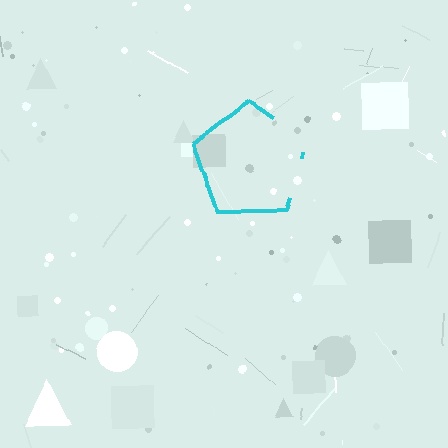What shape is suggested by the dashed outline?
The dashed outline suggests a pentagon.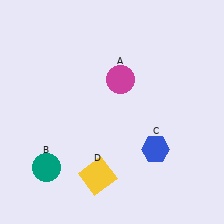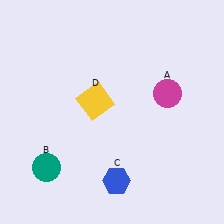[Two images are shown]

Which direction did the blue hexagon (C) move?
The blue hexagon (C) moved left.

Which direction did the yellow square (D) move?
The yellow square (D) moved up.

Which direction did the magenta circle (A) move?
The magenta circle (A) moved right.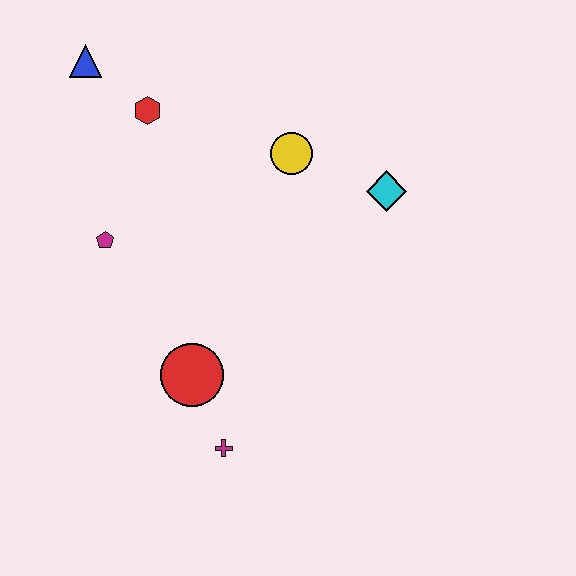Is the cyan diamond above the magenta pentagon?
Yes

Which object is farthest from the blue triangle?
The magenta cross is farthest from the blue triangle.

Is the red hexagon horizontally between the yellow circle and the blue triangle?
Yes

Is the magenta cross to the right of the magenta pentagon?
Yes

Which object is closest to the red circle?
The magenta cross is closest to the red circle.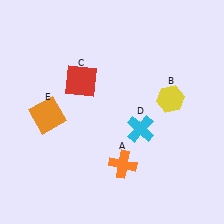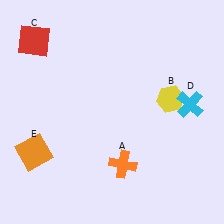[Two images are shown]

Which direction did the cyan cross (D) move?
The cyan cross (D) moved right.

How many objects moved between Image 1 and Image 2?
3 objects moved between the two images.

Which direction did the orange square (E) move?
The orange square (E) moved down.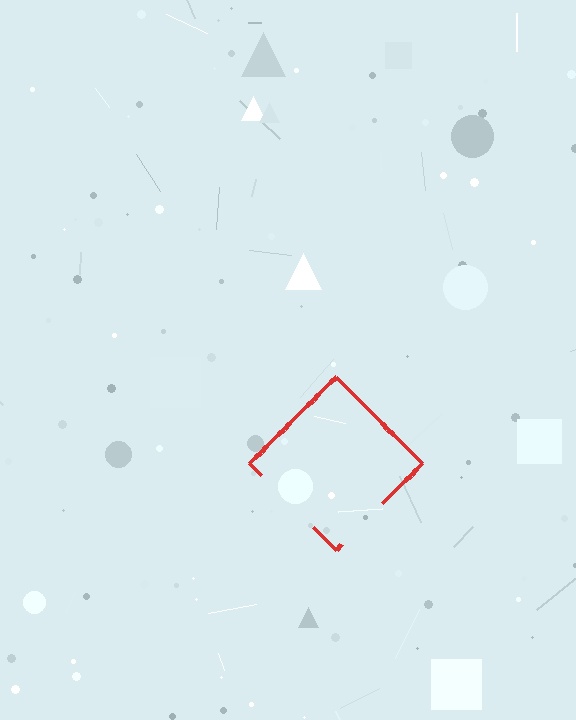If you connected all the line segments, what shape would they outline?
They would outline a diamond.